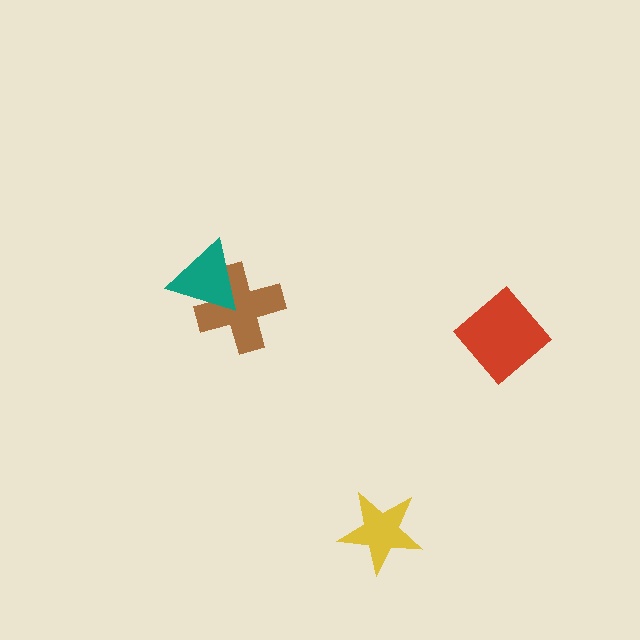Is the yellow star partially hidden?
No, no other shape covers it.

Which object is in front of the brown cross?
The teal triangle is in front of the brown cross.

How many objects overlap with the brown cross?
1 object overlaps with the brown cross.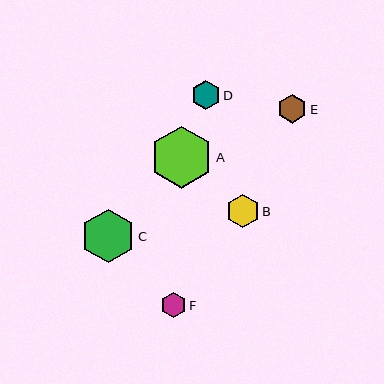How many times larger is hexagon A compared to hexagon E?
Hexagon A is approximately 2.1 times the size of hexagon E.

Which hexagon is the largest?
Hexagon A is the largest with a size of approximately 62 pixels.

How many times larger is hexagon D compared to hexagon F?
Hexagon D is approximately 1.2 times the size of hexagon F.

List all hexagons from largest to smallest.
From largest to smallest: A, C, B, D, E, F.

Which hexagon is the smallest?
Hexagon F is the smallest with a size of approximately 25 pixels.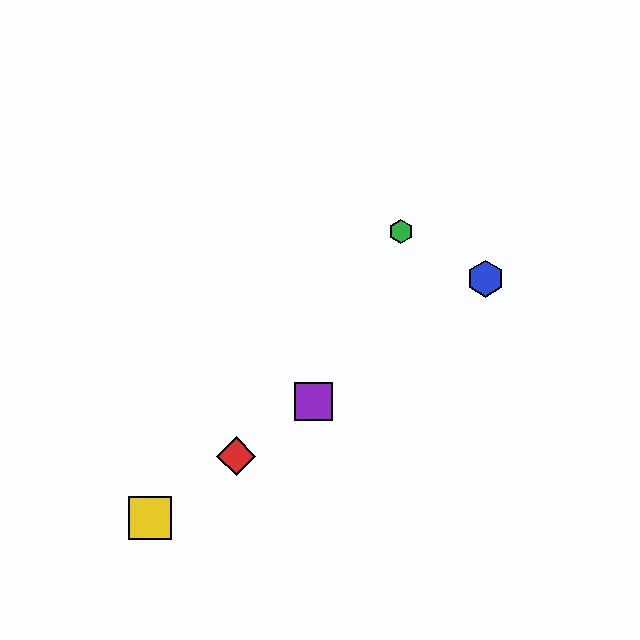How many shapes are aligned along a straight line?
4 shapes (the red diamond, the blue hexagon, the yellow square, the purple square) are aligned along a straight line.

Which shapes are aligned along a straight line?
The red diamond, the blue hexagon, the yellow square, the purple square are aligned along a straight line.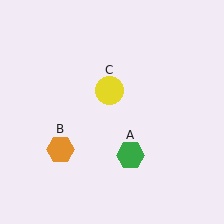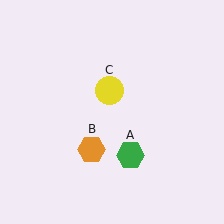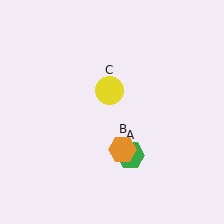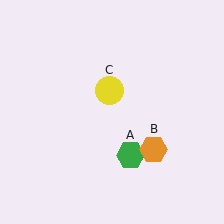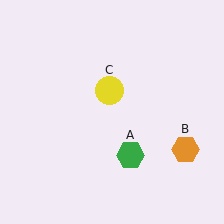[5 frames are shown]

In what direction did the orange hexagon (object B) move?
The orange hexagon (object B) moved right.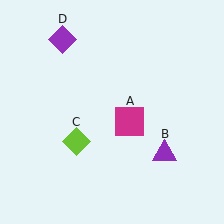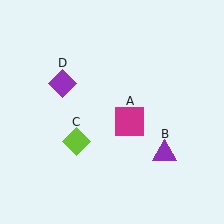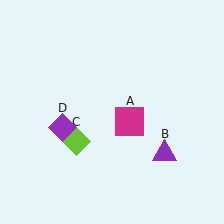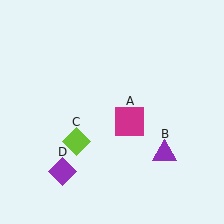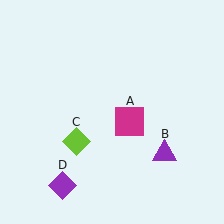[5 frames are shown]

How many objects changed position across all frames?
1 object changed position: purple diamond (object D).